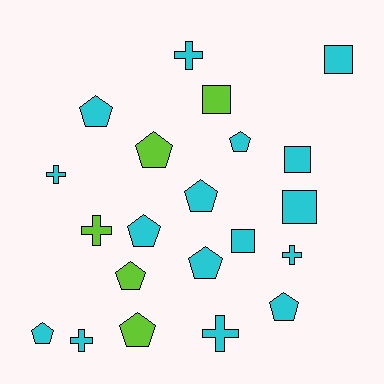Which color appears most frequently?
Cyan, with 16 objects.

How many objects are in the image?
There are 21 objects.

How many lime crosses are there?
There is 1 lime cross.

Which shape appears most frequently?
Pentagon, with 10 objects.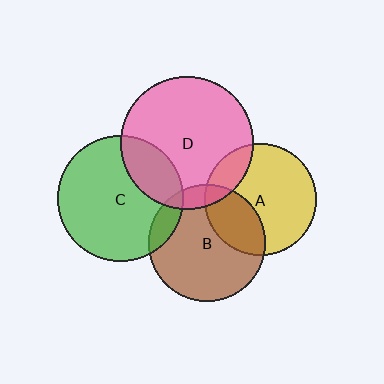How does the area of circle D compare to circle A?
Approximately 1.4 times.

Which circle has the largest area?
Circle D (pink).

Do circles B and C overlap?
Yes.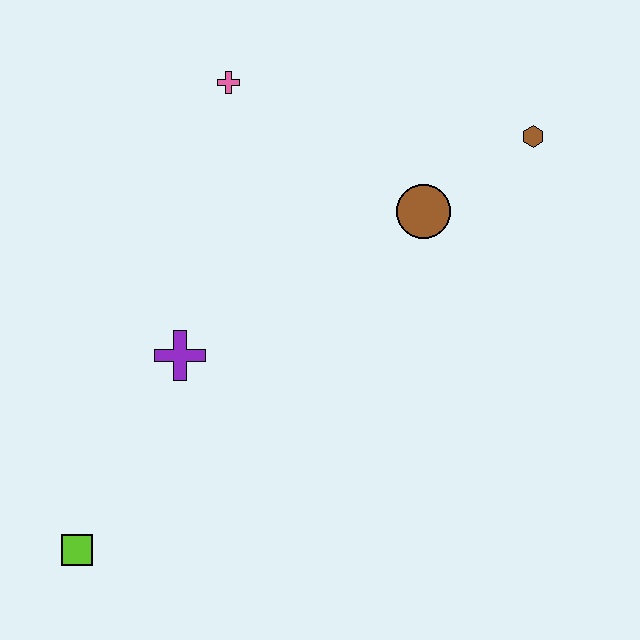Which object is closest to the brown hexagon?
The brown circle is closest to the brown hexagon.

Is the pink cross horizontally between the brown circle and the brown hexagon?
No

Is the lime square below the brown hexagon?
Yes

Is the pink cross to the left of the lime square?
No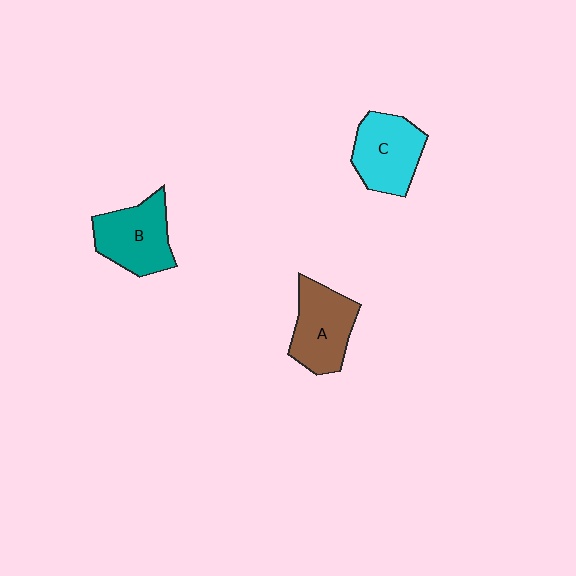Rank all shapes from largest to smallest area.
From largest to smallest: B (teal), C (cyan), A (brown).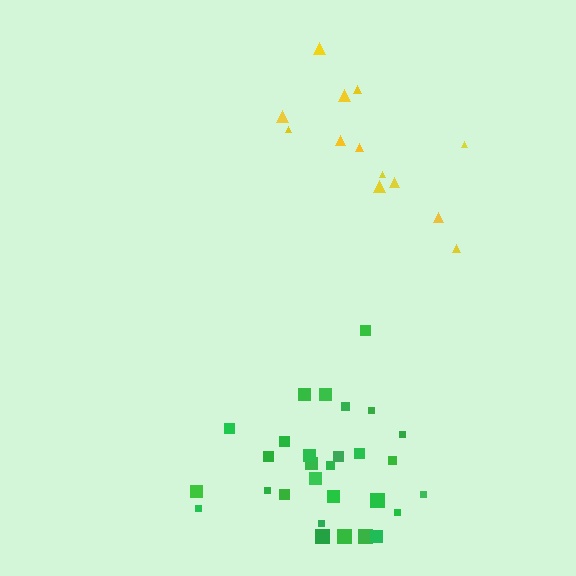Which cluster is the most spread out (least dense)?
Yellow.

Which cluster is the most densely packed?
Green.